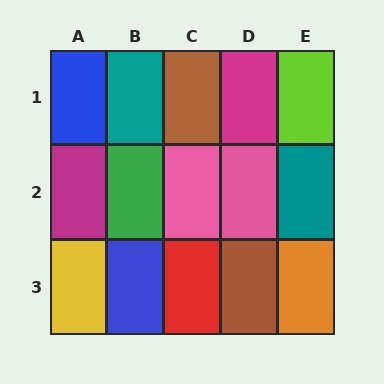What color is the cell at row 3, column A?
Yellow.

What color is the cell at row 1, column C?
Brown.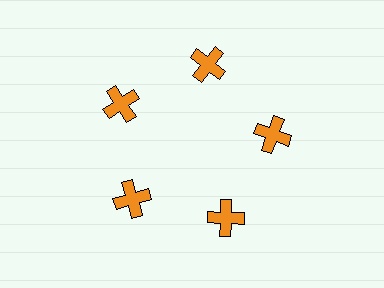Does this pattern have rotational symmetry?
Yes, this pattern has 5-fold rotational symmetry. It looks the same after rotating 72 degrees around the center.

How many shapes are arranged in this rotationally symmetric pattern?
There are 5 shapes, arranged in 5 groups of 1.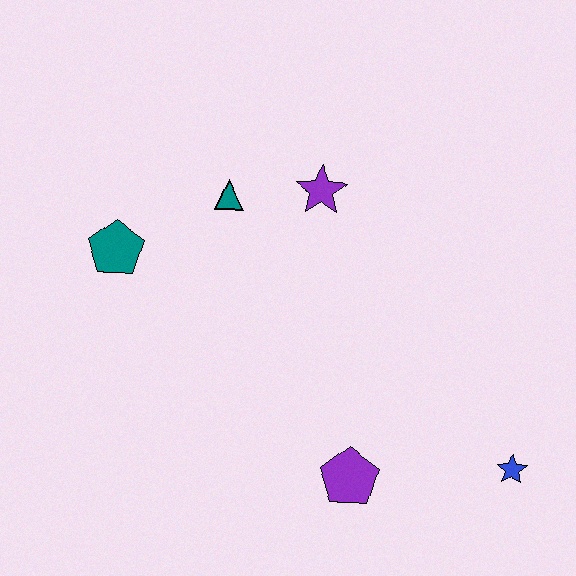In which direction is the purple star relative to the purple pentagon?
The purple star is above the purple pentagon.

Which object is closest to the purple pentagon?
The blue star is closest to the purple pentagon.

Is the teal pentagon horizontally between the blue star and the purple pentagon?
No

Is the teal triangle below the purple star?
Yes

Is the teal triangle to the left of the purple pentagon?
Yes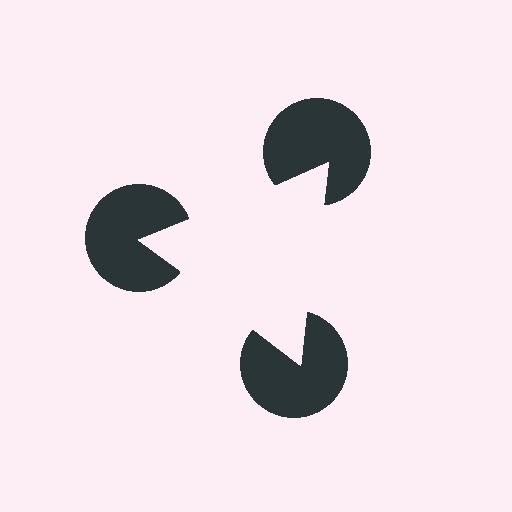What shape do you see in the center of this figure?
An illusory triangle — its edges are inferred from the aligned wedge cuts in the pac-man discs, not physically drawn.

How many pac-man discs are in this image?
There are 3 — one at each vertex of the illusory triangle.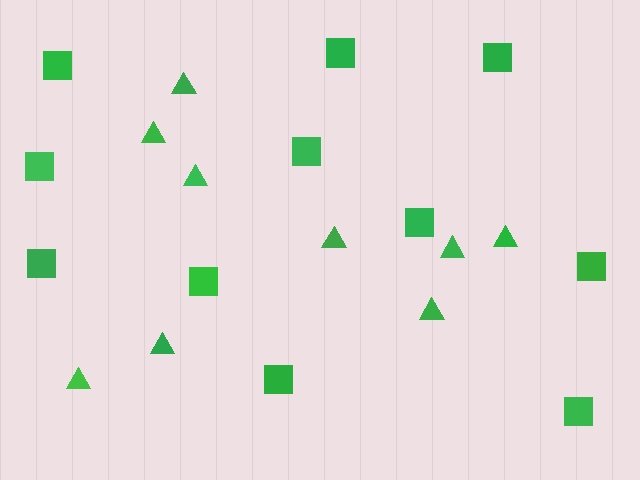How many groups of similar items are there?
There are 2 groups: one group of triangles (9) and one group of squares (11).